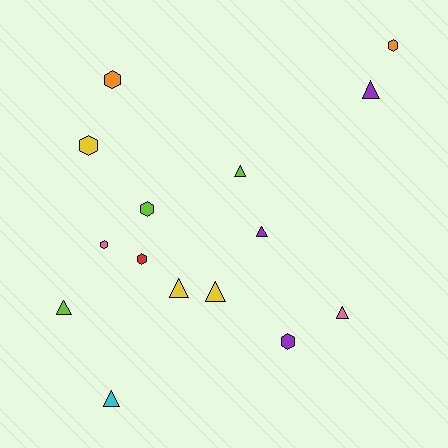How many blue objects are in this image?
There are no blue objects.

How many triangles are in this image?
There are 8 triangles.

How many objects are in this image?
There are 15 objects.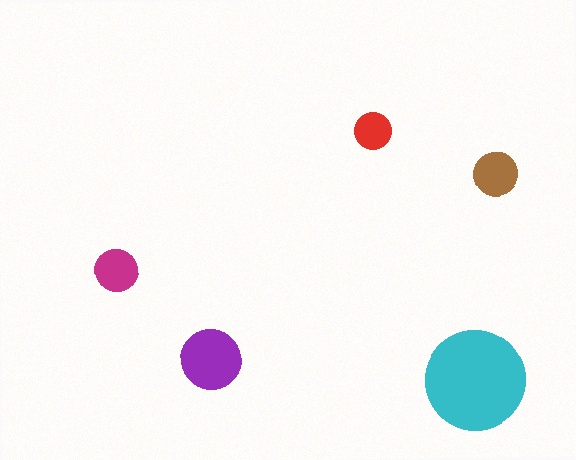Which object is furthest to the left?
The magenta circle is leftmost.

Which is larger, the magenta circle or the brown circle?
The brown one.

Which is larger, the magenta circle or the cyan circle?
The cyan one.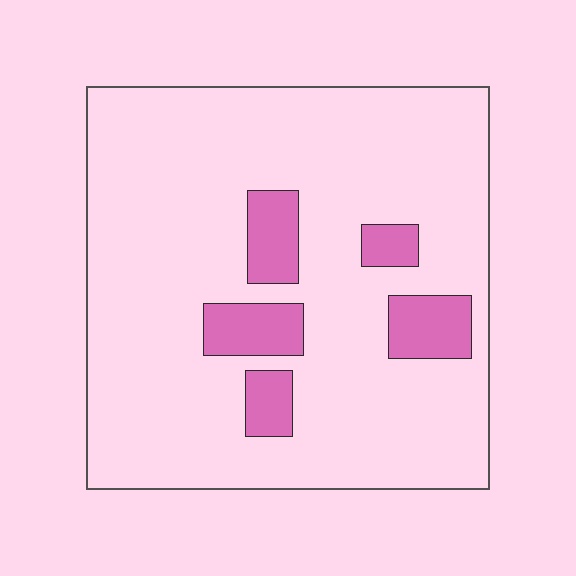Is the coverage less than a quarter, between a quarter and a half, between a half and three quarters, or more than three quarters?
Less than a quarter.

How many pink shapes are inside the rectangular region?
5.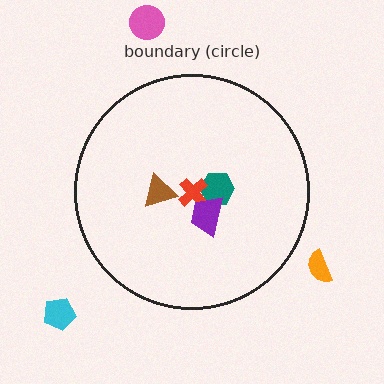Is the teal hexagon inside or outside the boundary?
Inside.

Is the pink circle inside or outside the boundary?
Outside.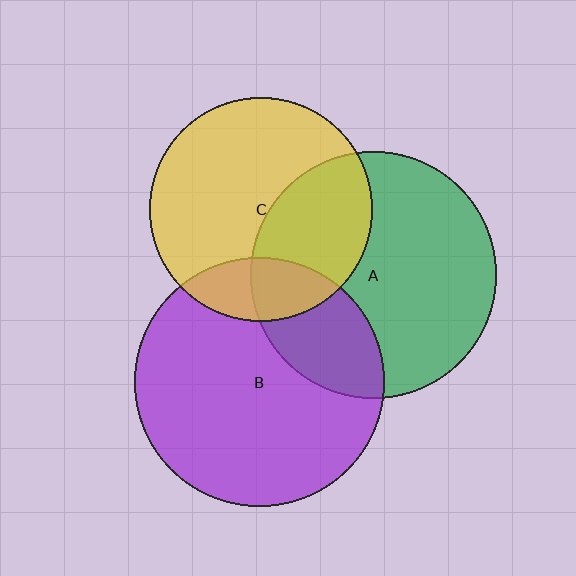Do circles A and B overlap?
Yes.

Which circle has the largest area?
Circle B (purple).